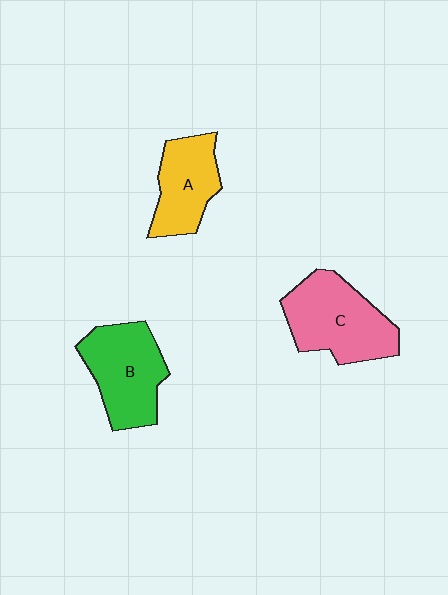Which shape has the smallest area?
Shape A (yellow).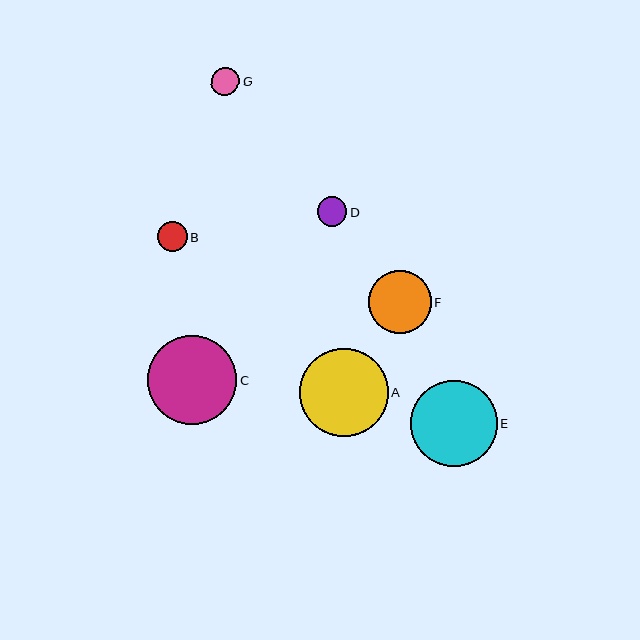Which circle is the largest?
Circle C is the largest with a size of approximately 89 pixels.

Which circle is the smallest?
Circle G is the smallest with a size of approximately 28 pixels.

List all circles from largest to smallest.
From largest to smallest: C, A, E, F, B, D, G.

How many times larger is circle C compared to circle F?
Circle C is approximately 1.4 times the size of circle F.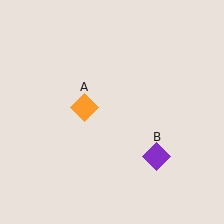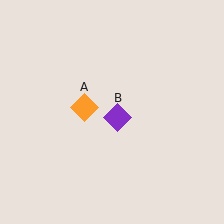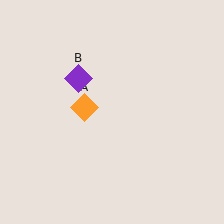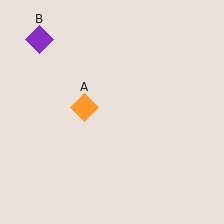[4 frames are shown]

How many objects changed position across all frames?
1 object changed position: purple diamond (object B).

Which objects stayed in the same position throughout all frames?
Orange diamond (object A) remained stationary.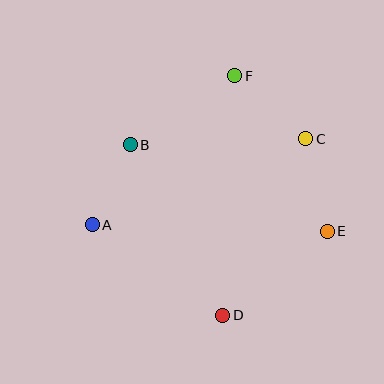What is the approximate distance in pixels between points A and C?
The distance between A and C is approximately 230 pixels.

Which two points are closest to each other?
Points A and B are closest to each other.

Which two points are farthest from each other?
Points D and F are farthest from each other.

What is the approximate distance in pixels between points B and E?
The distance between B and E is approximately 215 pixels.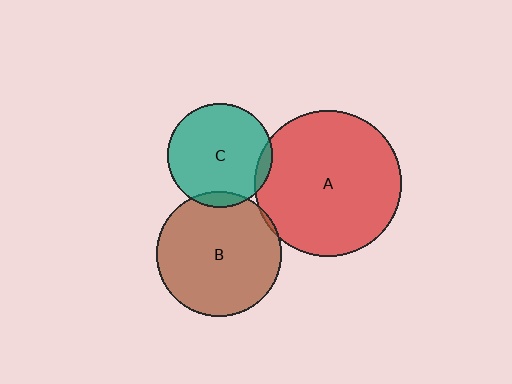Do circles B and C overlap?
Yes.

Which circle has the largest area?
Circle A (red).